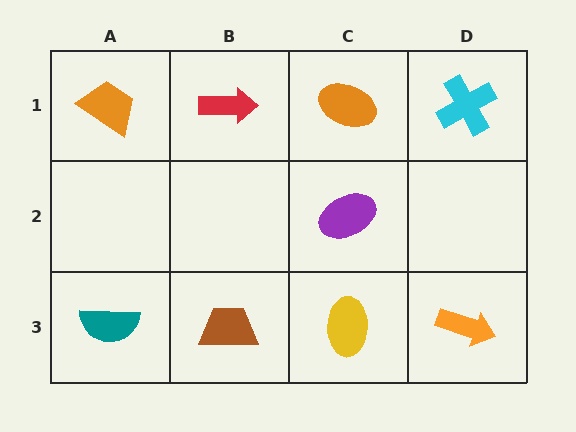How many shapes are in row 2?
1 shape.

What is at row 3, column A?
A teal semicircle.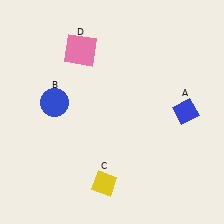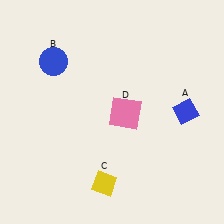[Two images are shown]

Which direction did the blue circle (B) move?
The blue circle (B) moved up.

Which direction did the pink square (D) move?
The pink square (D) moved down.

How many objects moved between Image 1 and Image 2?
2 objects moved between the two images.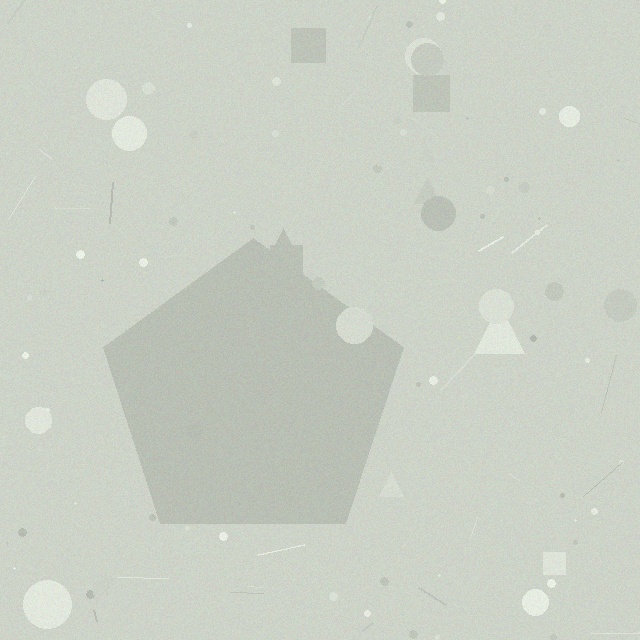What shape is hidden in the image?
A pentagon is hidden in the image.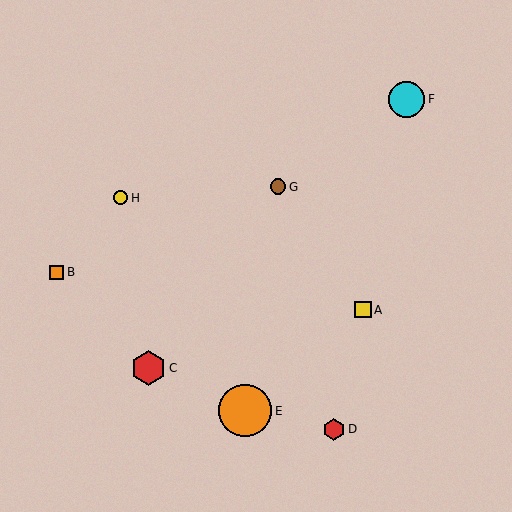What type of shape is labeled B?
Shape B is an orange square.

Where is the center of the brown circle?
The center of the brown circle is at (278, 187).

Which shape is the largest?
The orange circle (labeled E) is the largest.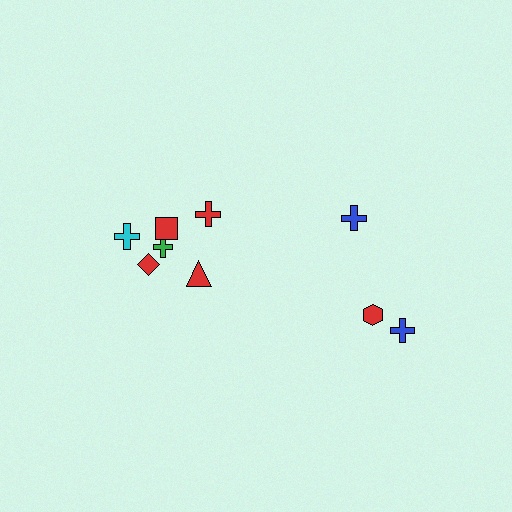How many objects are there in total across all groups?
There are 9 objects.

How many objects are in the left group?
There are 6 objects.